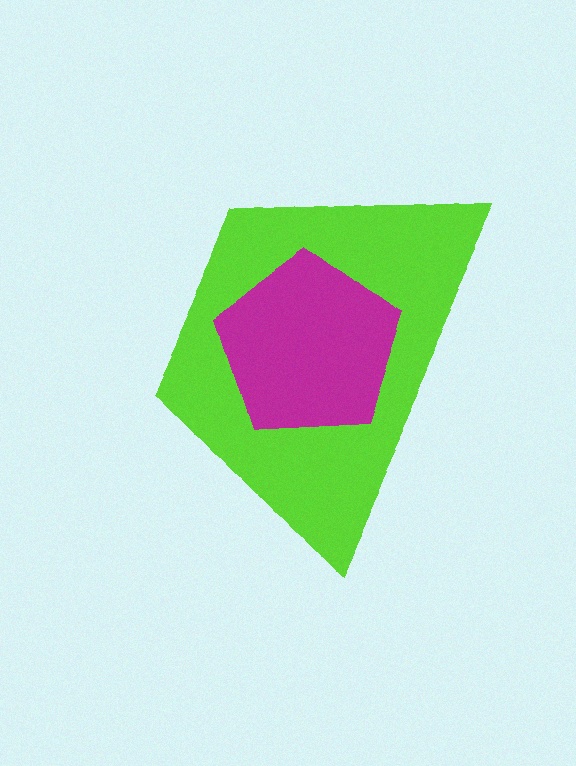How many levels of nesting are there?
2.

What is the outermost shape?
The lime trapezoid.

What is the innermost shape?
The magenta pentagon.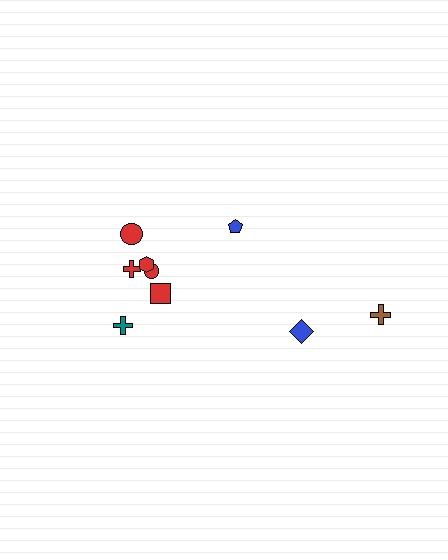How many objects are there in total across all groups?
There are 9 objects.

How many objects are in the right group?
There are 3 objects.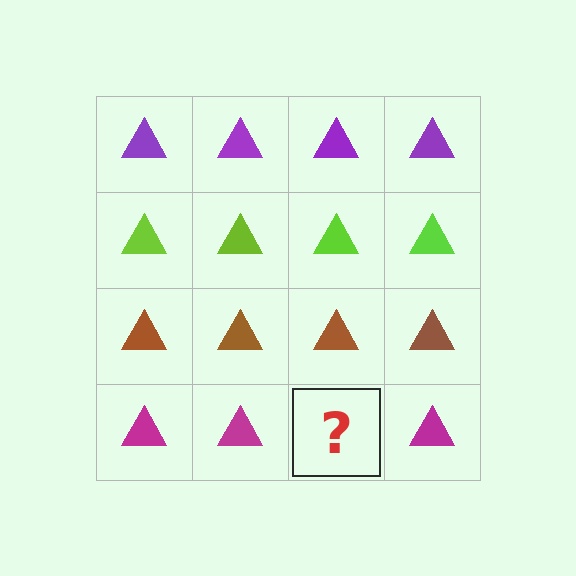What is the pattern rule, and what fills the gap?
The rule is that each row has a consistent color. The gap should be filled with a magenta triangle.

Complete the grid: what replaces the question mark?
The question mark should be replaced with a magenta triangle.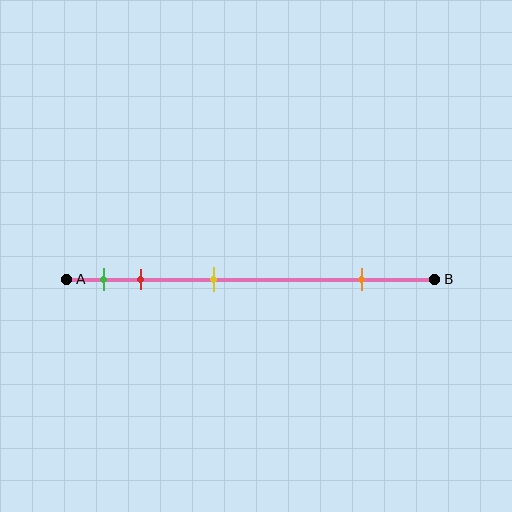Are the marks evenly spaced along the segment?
No, the marks are not evenly spaced.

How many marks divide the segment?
There are 4 marks dividing the segment.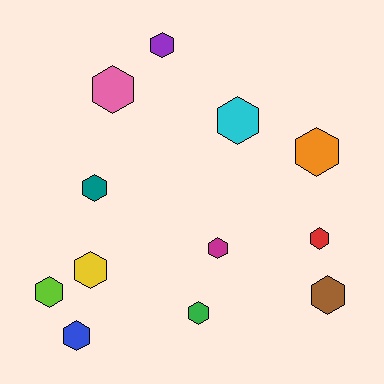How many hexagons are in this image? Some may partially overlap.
There are 12 hexagons.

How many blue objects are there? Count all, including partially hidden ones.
There is 1 blue object.